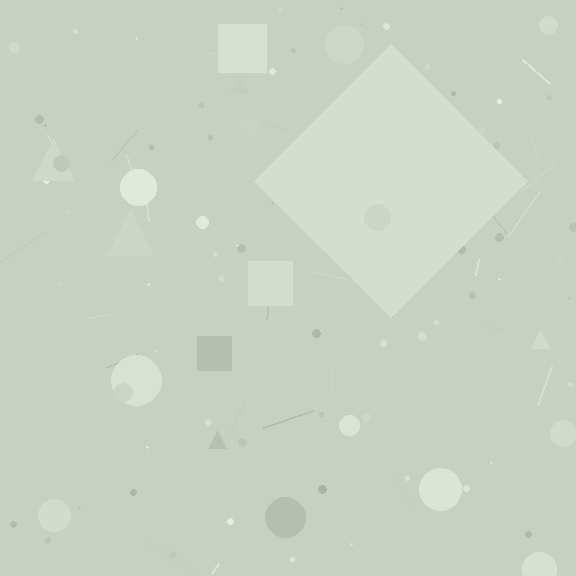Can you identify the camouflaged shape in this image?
The camouflaged shape is a diamond.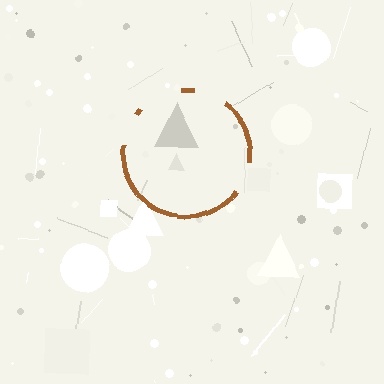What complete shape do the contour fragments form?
The contour fragments form a circle.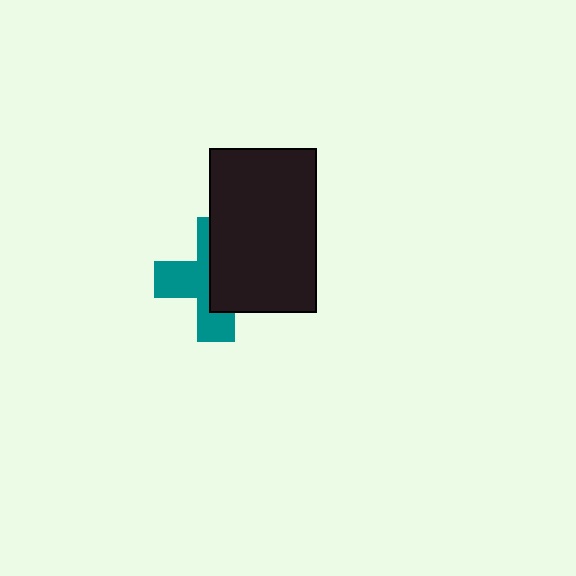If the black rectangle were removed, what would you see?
You would see the complete teal cross.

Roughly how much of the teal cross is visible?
About half of it is visible (roughly 49%).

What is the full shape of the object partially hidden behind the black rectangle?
The partially hidden object is a teal cross.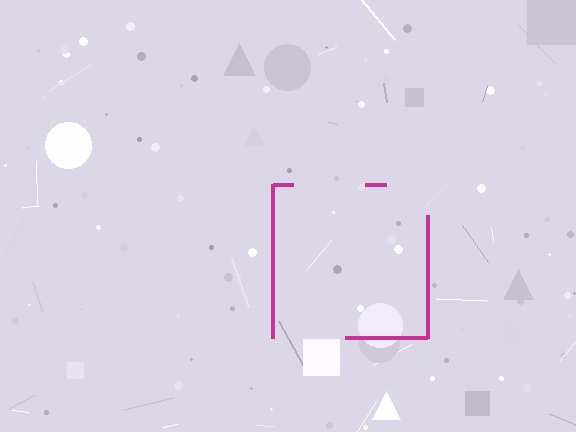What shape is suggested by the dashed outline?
The dashed outline suggests a square.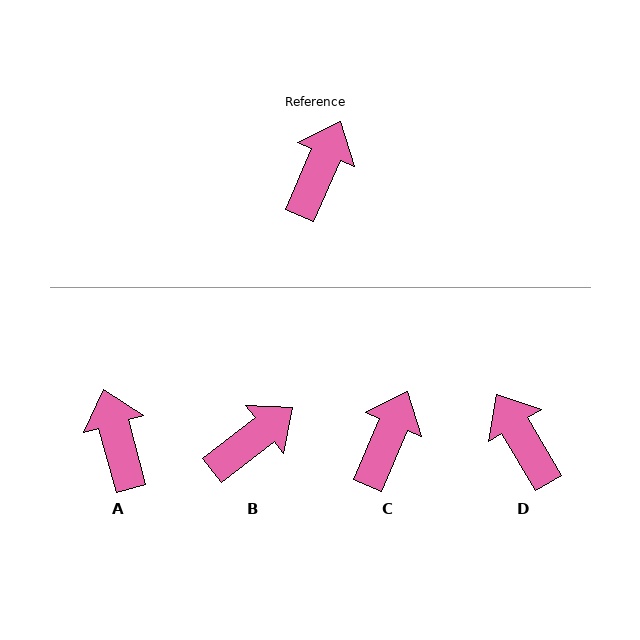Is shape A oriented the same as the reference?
No, it is off by about 39 degrees.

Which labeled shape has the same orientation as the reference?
C.